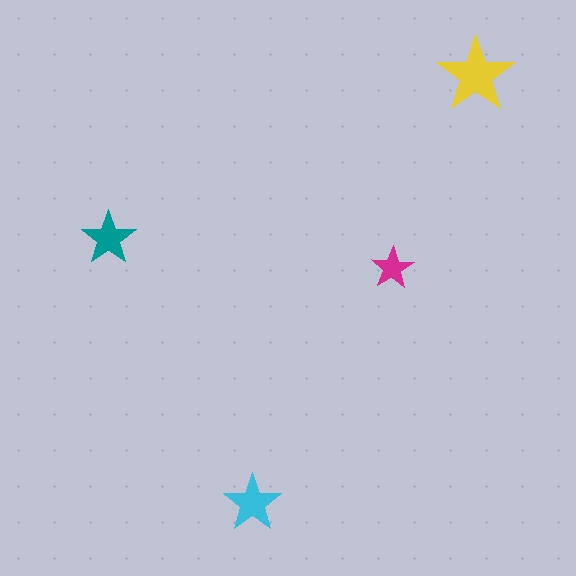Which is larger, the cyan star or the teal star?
The cyan one.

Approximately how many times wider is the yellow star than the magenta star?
About 2 times wider.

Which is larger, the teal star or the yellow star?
The yellow one.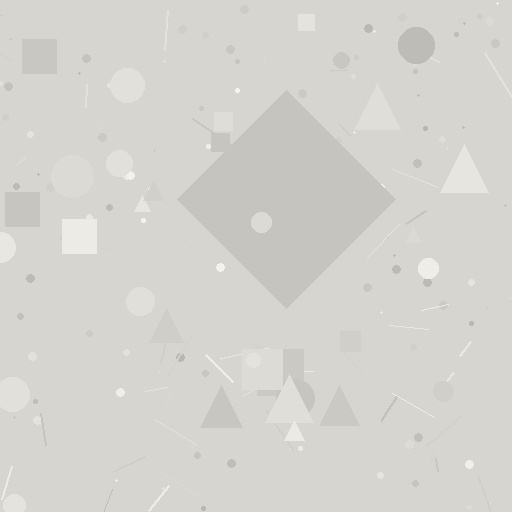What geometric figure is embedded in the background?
A diamond is embedded in the background.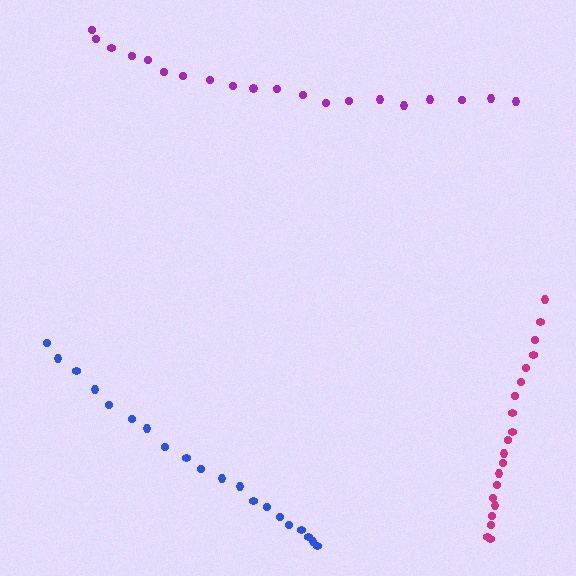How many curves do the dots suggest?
There are 3 distinct paths.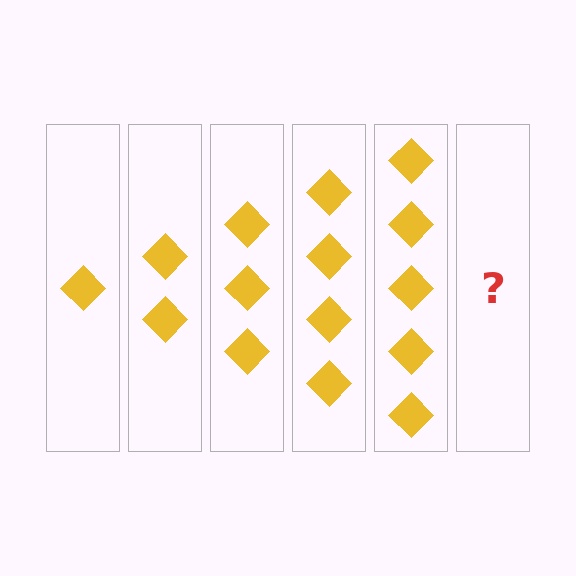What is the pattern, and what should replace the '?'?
The pattern is that each step adds one more diamond. The '?' should be 6 diamonds.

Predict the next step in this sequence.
The next step is 6 diamonds.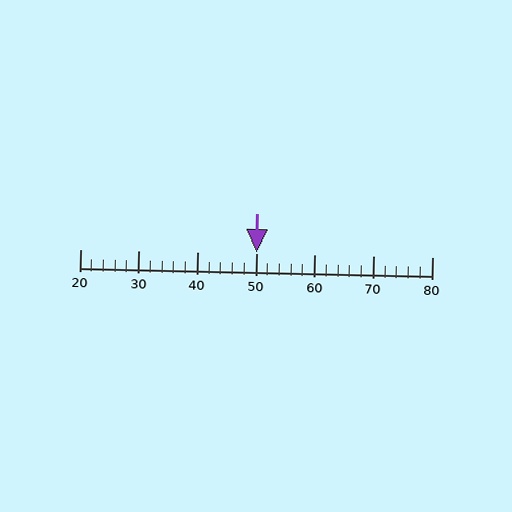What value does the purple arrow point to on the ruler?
The purple arrow points to approximately 50.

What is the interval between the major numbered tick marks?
The major tick marks are spaced 10 units apart.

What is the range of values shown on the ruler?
The ruler shows values from 20 to 80.